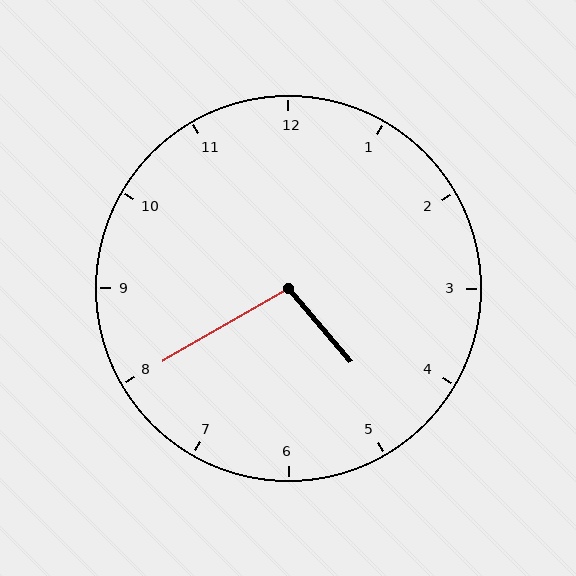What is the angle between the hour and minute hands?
Approximately 100 degrees.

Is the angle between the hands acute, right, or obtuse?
It is obtuse.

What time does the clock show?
4:40.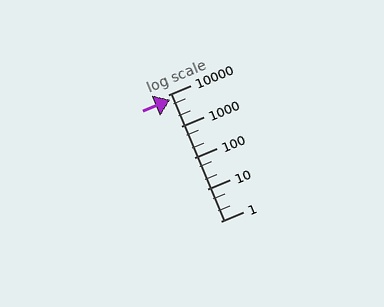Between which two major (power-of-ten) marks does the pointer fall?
The pointer is between 1000 and 10000.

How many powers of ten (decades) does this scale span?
The scale spans 4 decades, from 1 to 10000.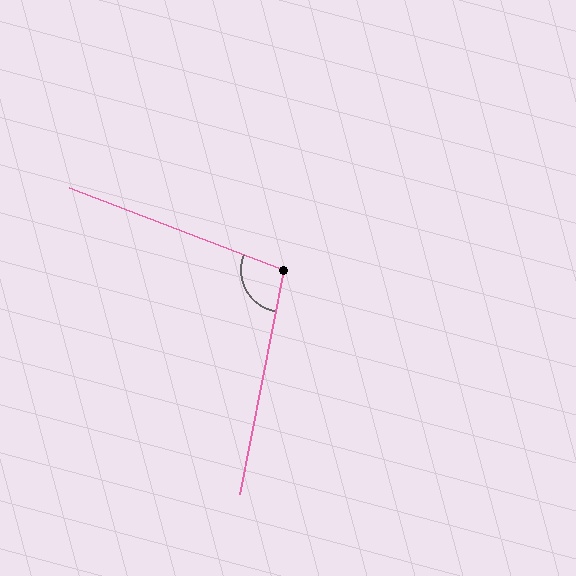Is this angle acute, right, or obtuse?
It is obtuse.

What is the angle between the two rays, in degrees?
Approximately 100 degrees.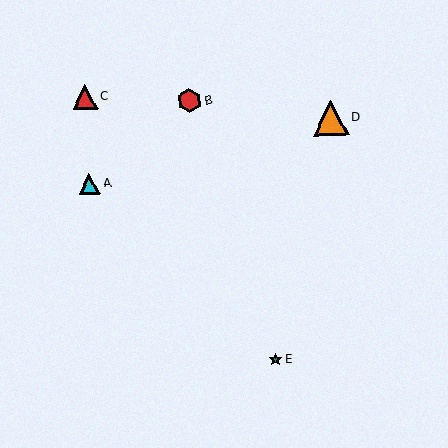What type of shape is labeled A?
Shape A is a cyan triangle.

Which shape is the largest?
The orange triangle (labeled D) is the largest.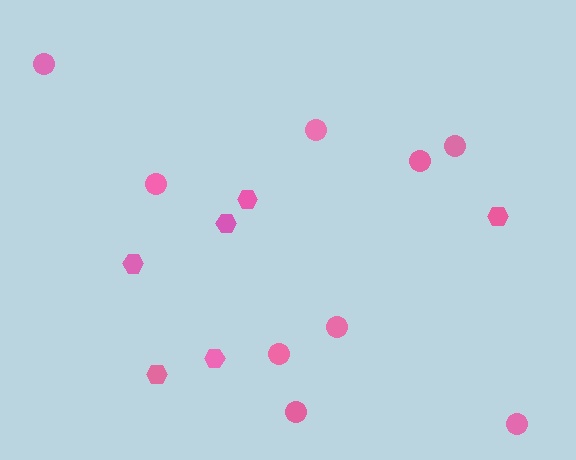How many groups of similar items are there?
There are 2 groups: one group of hexagons (6) and one group of circles (9).